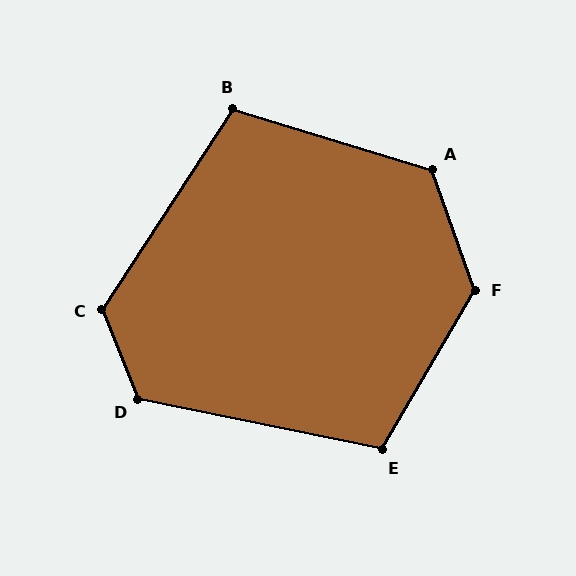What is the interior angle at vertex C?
Approximately 125 degrees (obtuse).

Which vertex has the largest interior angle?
F, at approximately 131 degrees.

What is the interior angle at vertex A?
Approximately 126 degrees (obtuse).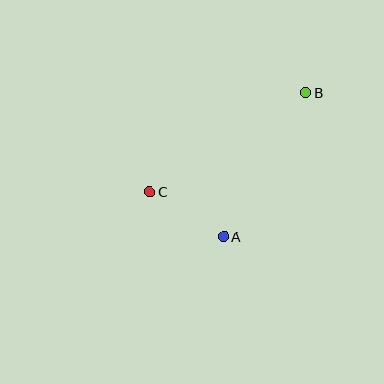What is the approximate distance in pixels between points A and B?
The distance between A and B is approximately 166 pixels.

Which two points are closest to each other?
Points A and C are closest to each other.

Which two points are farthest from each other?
Points B and C are farthest from each other.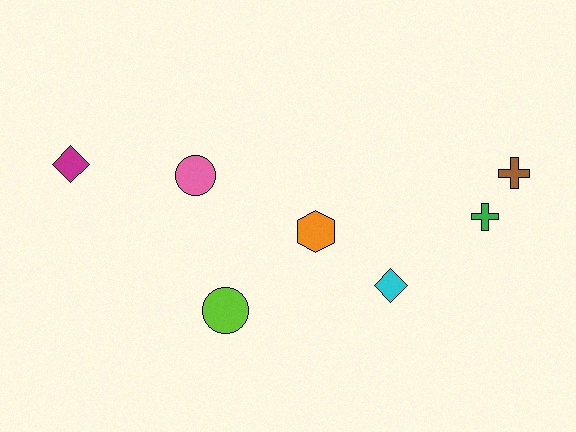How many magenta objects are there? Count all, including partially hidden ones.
There is 1 magenta object.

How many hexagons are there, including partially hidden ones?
There is 1 hexagon.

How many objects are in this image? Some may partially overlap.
There are 7 objects.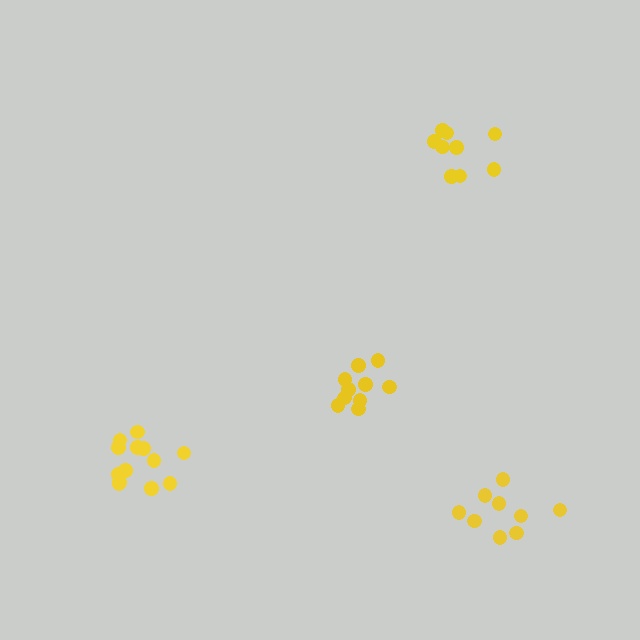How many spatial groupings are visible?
There are 4 spatial groupings.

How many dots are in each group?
Group 1: 9 dots, Group 2: 10 dots, Group 3: 13 dots, Group 4: 9 dots (41 total).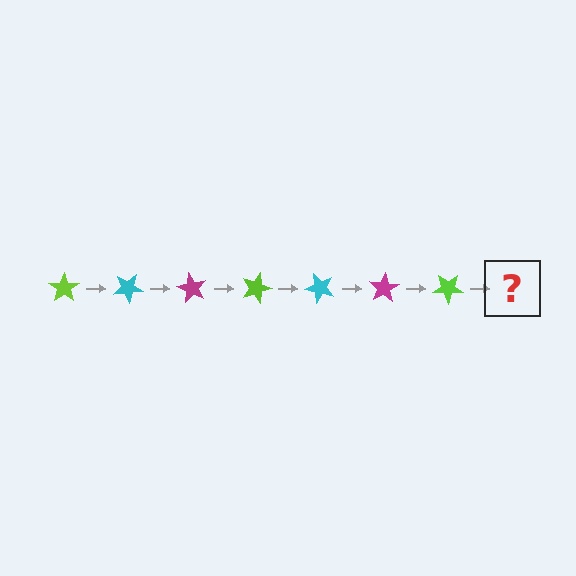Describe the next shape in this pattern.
It should be a cyan star, rotated 210 degrees from the start.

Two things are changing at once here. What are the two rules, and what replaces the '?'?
The two rules are that it rotates 30 degrees each step and the color cycles through lime, cyan, and magenta. The '?' should be a cyan star, rotated 210 degrees from the start.